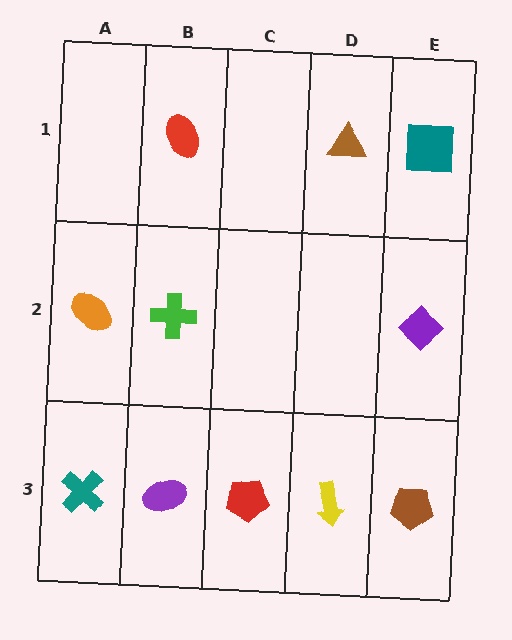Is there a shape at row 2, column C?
No, that cell is empty.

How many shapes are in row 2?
3 shapes.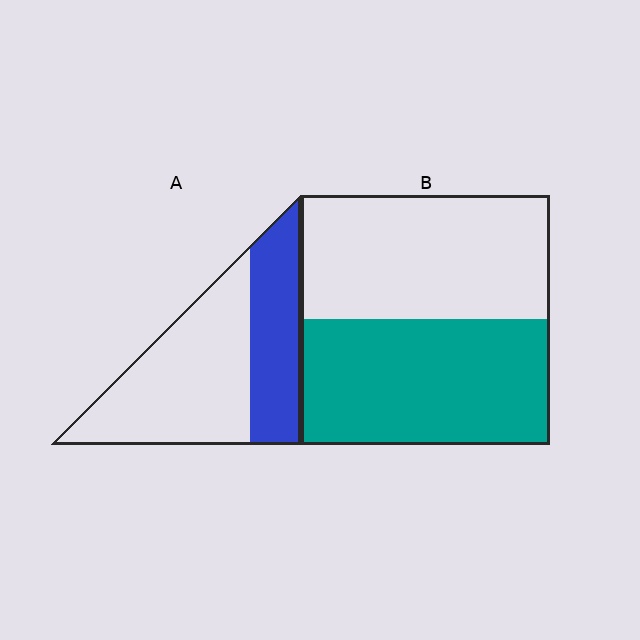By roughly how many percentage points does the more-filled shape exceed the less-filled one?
By roughly 15 percentage points (B over A).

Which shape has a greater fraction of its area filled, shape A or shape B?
Shape B.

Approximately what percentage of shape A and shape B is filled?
A is approximately 35% and B is approximately 50%.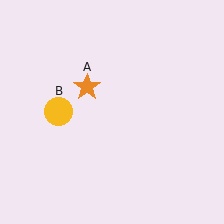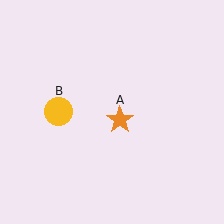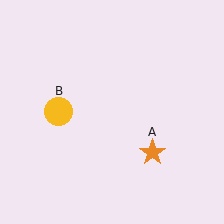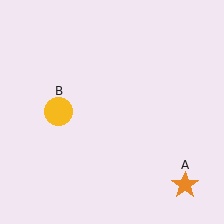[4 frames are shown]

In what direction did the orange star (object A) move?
The orange star (object A) moved down and to the right.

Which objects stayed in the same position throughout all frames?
Yellow circle (object B) remained stationary.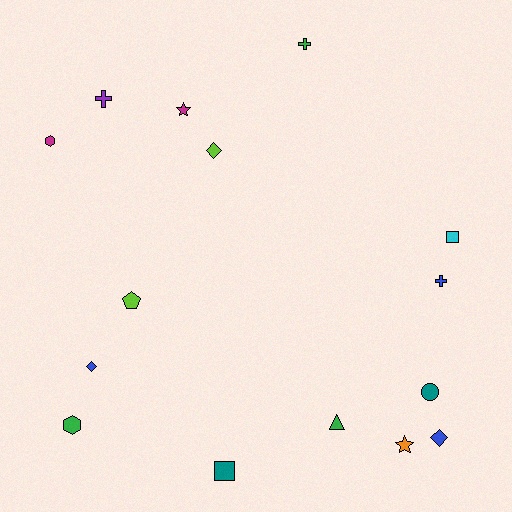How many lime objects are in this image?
There are 2 lime objects.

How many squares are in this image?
There are 2 squares.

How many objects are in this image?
There are 15 objects.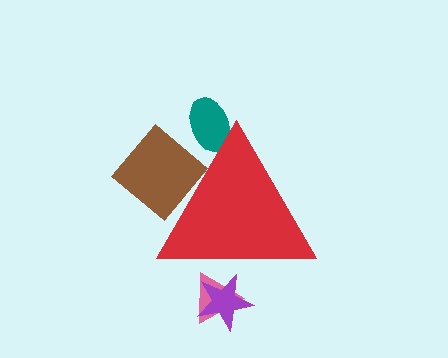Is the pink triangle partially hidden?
Yes, the pink triangle is partially hidden behind the red triangle.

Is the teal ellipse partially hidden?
Yes, the teal ellipse is partially hidden behind the red triangle.